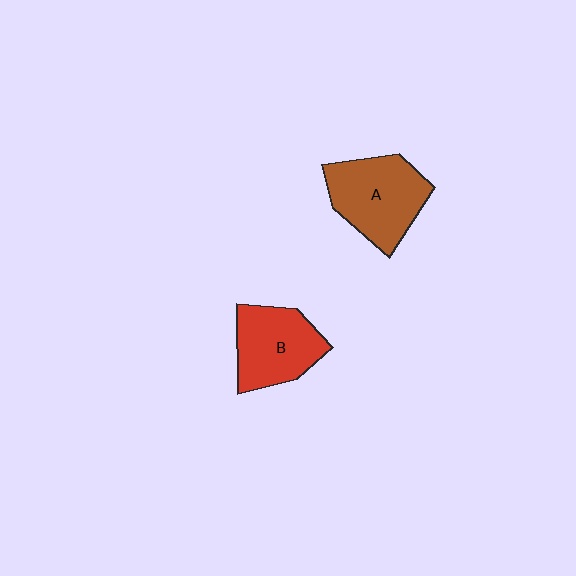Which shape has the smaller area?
Shape B (red).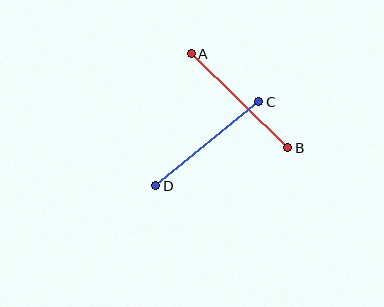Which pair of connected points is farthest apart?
Points A and B are farthest apart.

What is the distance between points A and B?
The distance is approximately 135 pixels.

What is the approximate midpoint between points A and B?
The midpoint is at approximately (239, 101) pixels.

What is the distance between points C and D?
The distance is approximately 133 pixels.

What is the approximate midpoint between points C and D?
The midpoint is at approximately (207, 144) pixels.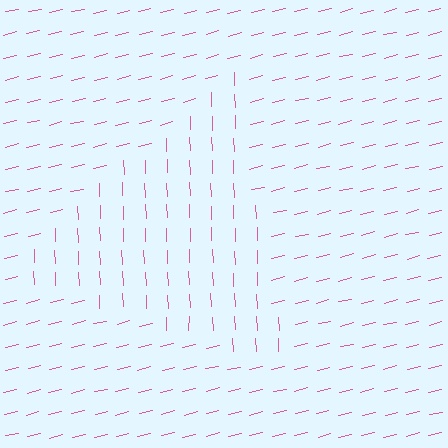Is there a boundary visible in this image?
Yes, there is a texture boundary formed by a change in line orientation.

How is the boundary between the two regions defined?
The boundary is defined purely by a change in line orientation (approximately 78 degrees difference). All lines are the same color and thickness.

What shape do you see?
I see a triangle.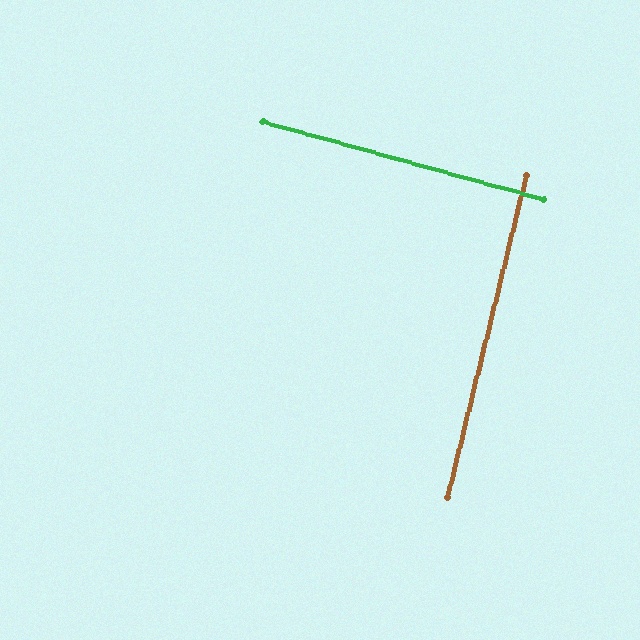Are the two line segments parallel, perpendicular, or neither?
Perpendicular — they meet at approximately 88°.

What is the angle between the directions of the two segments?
Approximately 88 degrees.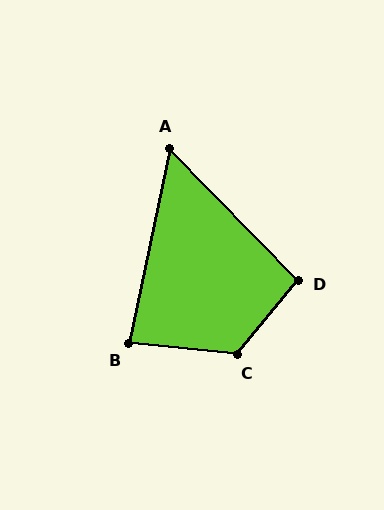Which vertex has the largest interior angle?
C, at approximately 124 degrees.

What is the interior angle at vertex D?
Approximately 96 degrees (obtuse).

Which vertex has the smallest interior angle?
A, at approximately 56 degrees.